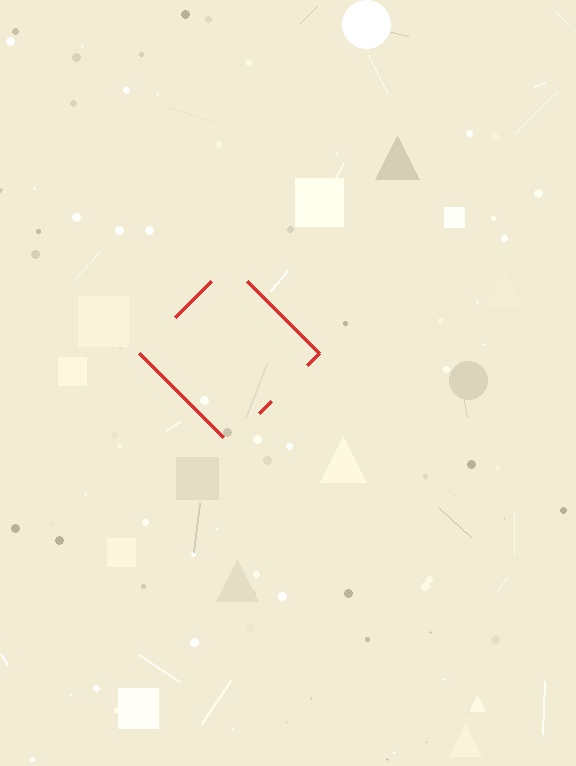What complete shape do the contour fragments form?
The contour fragments form a diamond.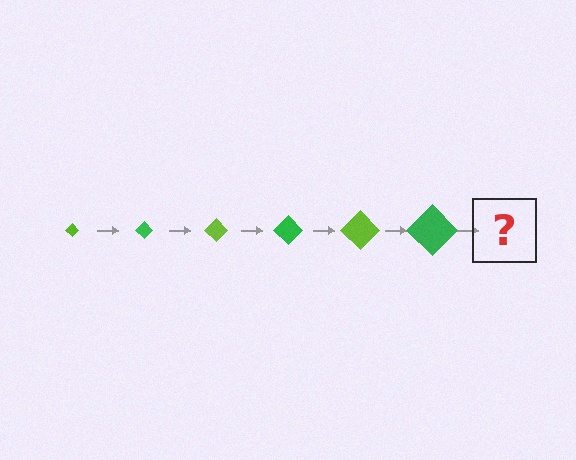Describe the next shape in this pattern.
It should be a lime diamond, larger than the previous one.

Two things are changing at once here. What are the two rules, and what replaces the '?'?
The two rules are that the diamond grows larger each step and the color cycles through lime and green. The '?' should be a lime diamond, larger than the previous one.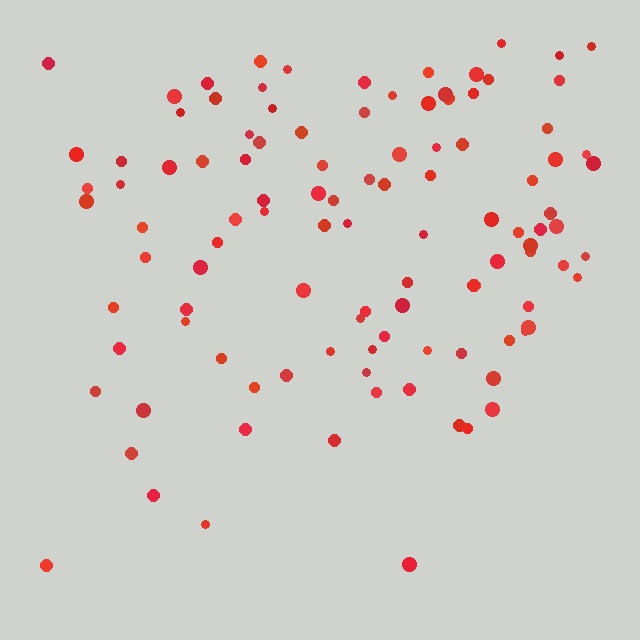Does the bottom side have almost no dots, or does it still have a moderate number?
Still a moderate number, just noticeably fewer than the top.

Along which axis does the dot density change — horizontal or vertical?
Vertical.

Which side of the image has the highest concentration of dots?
The top.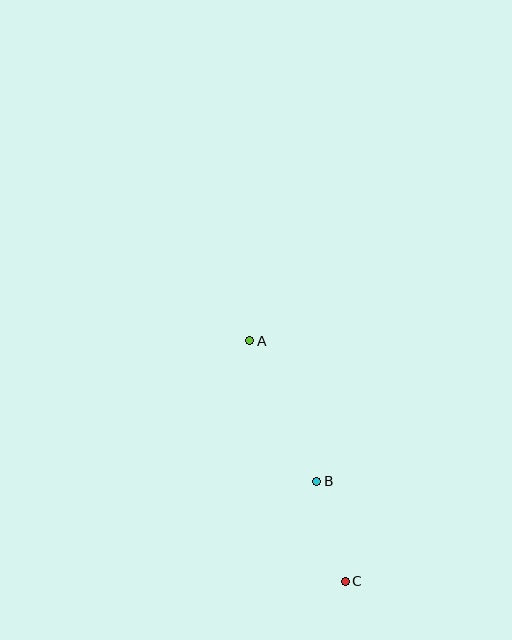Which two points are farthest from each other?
Points A and C are farthest from each other.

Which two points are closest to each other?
Points B and C are closest to each other.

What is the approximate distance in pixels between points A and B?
The distance between A and B is approximately 156 pixels.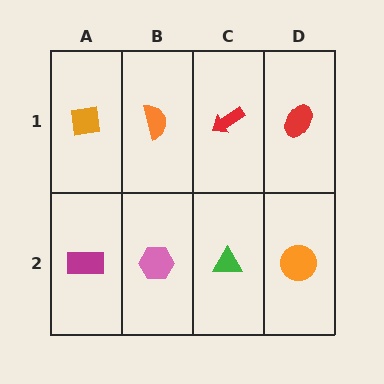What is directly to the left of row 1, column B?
An orange square.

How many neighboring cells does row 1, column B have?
3.